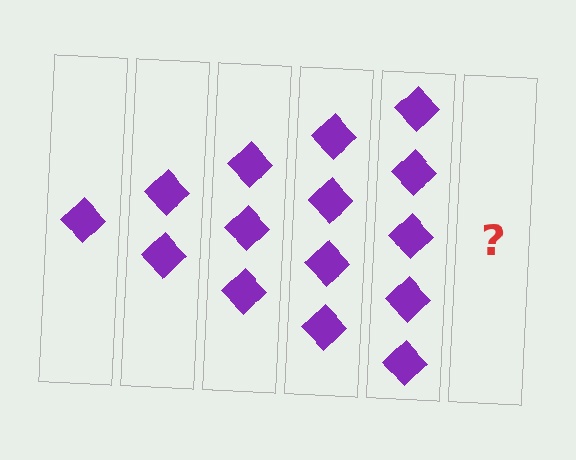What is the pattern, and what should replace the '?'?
The pattern is that each step adds one more diamond. The '?' should be 6 diamonds.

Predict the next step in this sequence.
The next step is 6 diamonds.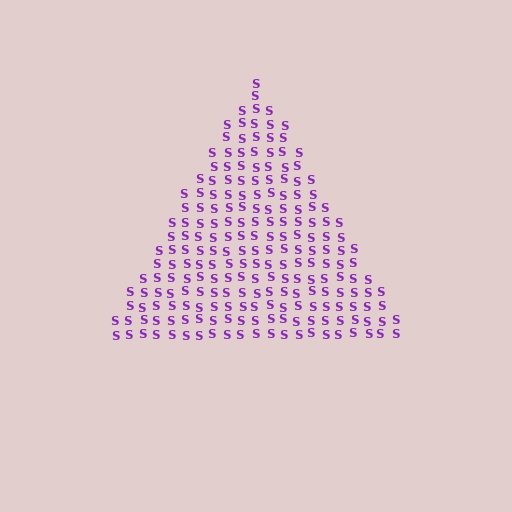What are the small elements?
The small elements are letter S's.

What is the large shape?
The large shape is a triangle.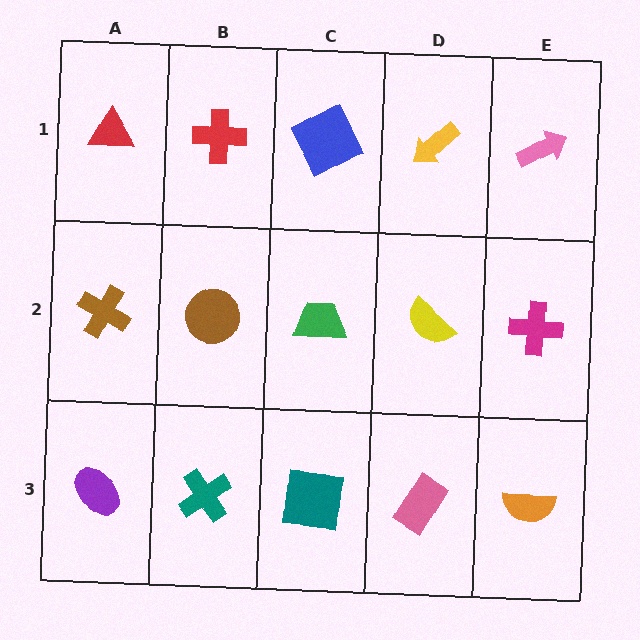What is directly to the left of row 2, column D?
A green trapezoid.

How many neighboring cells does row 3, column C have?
3.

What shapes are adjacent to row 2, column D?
A yellow arrow (row 1, column D), a pink rectangle (row 3, column D), a green trapezoid (row 2, column C), a magenta cross (row 2, column E).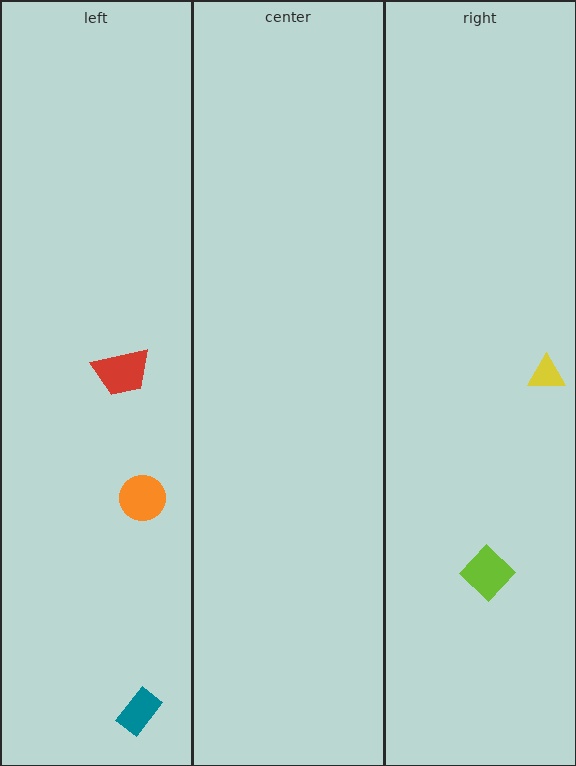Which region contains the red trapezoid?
The left region.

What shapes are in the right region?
The lime diamond, the yellow triangle.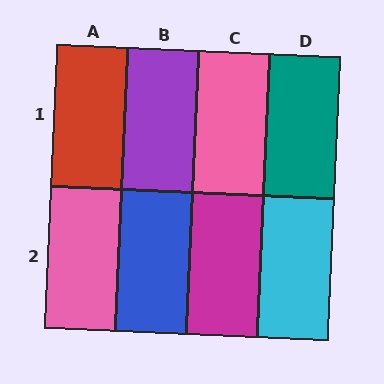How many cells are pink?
2 cells are pink.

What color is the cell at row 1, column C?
Pink.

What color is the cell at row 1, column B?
Purple.